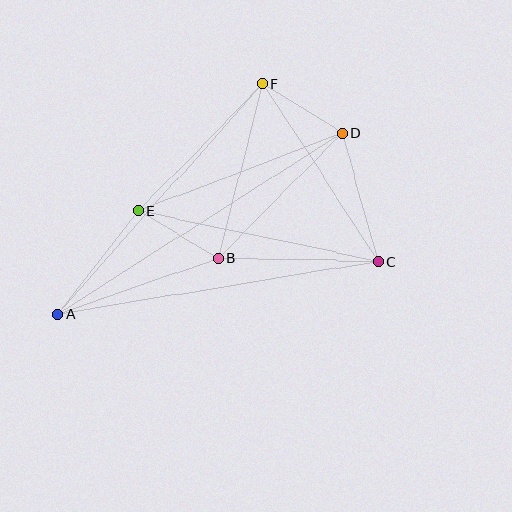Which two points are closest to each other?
Points B and E are closest to each other.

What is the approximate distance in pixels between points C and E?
The distance between C and E is approximately 245 pixels.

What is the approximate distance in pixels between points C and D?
The distance between C and D is approximately 134 pixels.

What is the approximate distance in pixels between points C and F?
The distance between C and F is approximately 212 pixels.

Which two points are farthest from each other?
Points A and D are farthest from each other.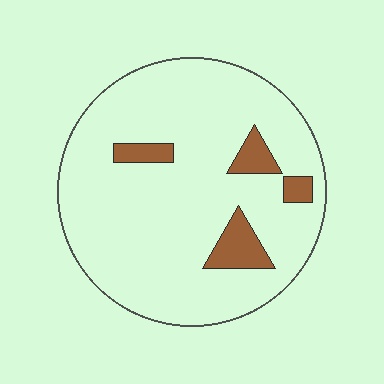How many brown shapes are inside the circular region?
4.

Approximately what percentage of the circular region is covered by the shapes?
Approximately 10%.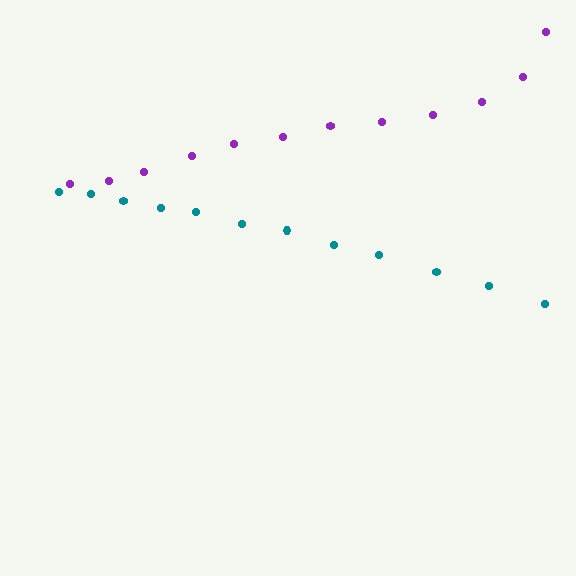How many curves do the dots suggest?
There are 2 distinct paths.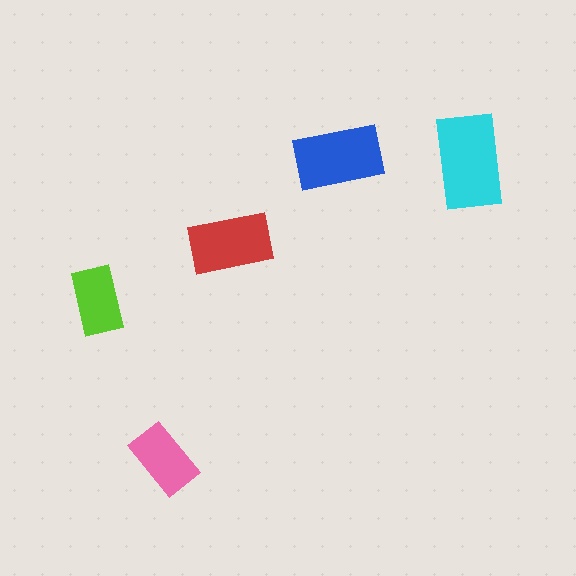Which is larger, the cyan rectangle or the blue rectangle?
The cyan one.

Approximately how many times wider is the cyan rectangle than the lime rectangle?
About 1.5 times wider.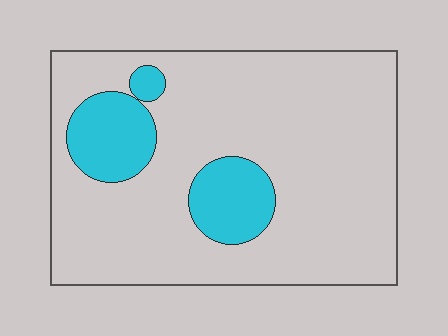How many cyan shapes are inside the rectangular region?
3.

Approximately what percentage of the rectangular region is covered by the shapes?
Approximately 15%.